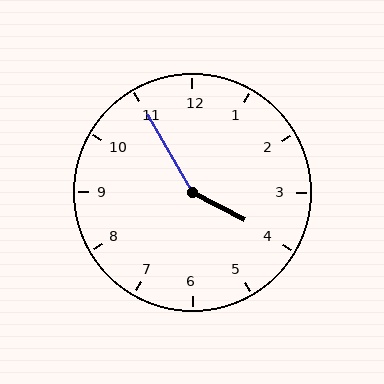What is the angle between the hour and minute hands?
Approximately 148 degrees.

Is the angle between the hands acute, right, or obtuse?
It is obtuse.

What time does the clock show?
3:55.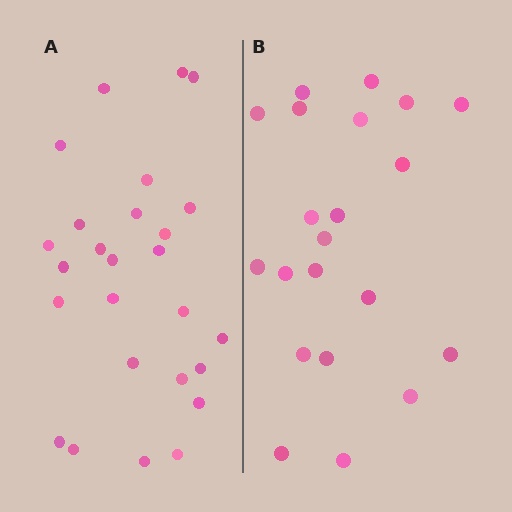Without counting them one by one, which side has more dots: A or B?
Region A (the left region) has more dots.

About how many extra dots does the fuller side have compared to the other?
Region A has about 5 more dots than region B.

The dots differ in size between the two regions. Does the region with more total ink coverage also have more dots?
No. Region B has more total ink coverage because its dots are larger, but region A actually contains more individual dots. Total area can be misleading — the number of items is what matters here.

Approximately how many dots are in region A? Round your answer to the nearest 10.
About 30 dots. (The exact count is 26, which rounds to 30.)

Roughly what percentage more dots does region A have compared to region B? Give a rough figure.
About 25% more.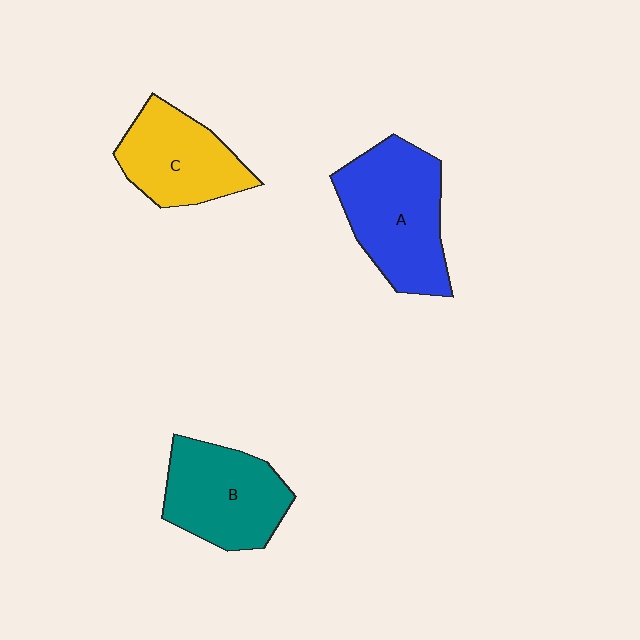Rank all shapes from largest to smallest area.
From largest to smallest: A (blue), B (teal), C (yellow).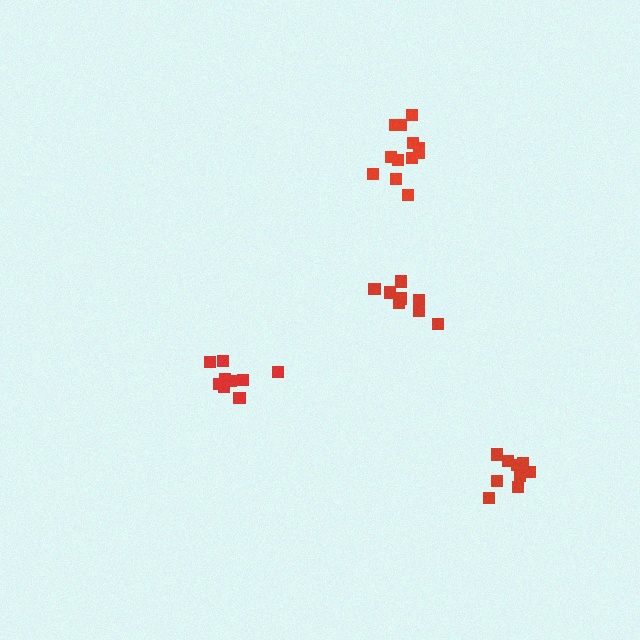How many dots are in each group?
Group 1: 9 dots, Group 2: 12 dots, Group 3: 9 dots, Group 4: 9 dots (39 total).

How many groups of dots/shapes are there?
There are 4 groups.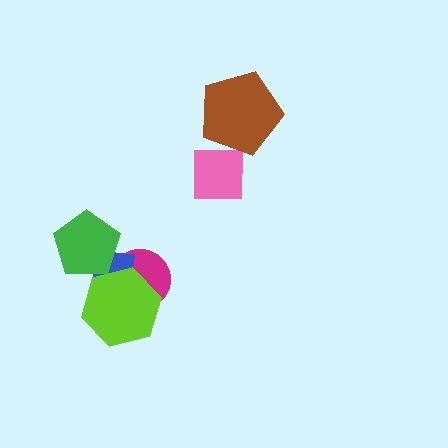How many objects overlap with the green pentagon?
1 object overlaps with the green pentagon.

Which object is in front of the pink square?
The brown pentagon is in front of the pink square.